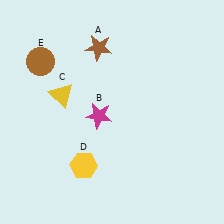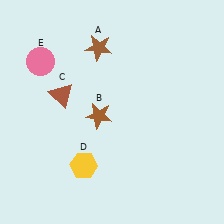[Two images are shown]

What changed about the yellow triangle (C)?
In Image 1, C is yellow. In Image 2, it changed to brown.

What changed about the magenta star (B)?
In Image 1, B is magenta. In Image 2, it changed to brown.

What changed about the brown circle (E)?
In Image 1, E is brown. In Image 2, it changed to pink.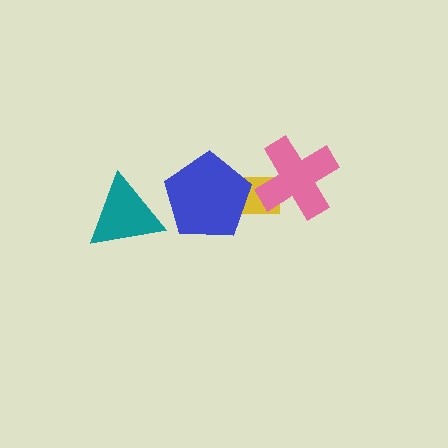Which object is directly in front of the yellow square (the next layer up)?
The pink cross is directly in front of the yellow square.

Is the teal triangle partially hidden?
No, no other shape covers it.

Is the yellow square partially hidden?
Yes, it is partially covered by another shape.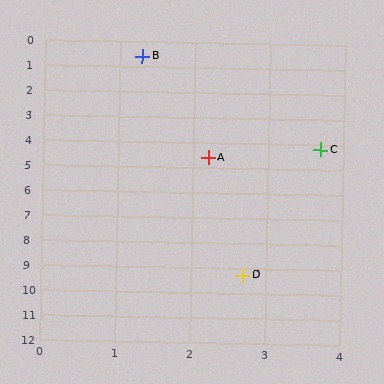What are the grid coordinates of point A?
Point A is at approximately (2.2, 4.6).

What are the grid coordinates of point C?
Point C is at approximately (3.7, 4.2).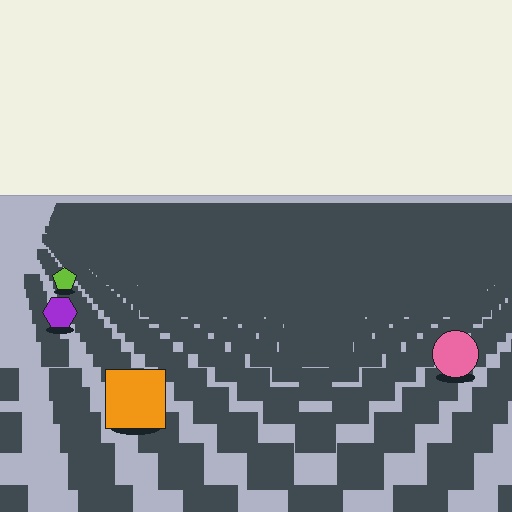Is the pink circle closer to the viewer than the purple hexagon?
Yes. The pink circle is closer — you can tell from the texture gradient: the ground texture is coarser near it.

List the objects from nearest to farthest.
From nearest to farthest: the orange square, the pink circle, the purple hexagon, the lime pentagon.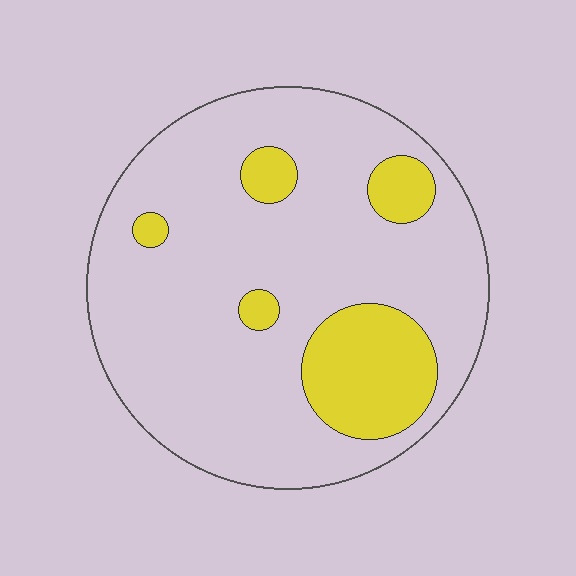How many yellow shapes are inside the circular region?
5.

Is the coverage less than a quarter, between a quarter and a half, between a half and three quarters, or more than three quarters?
Less than a quarter.